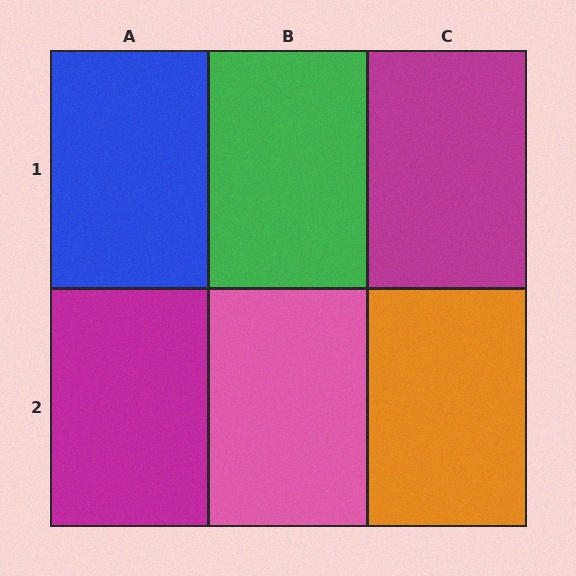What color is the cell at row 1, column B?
Green.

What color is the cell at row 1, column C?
Magenta.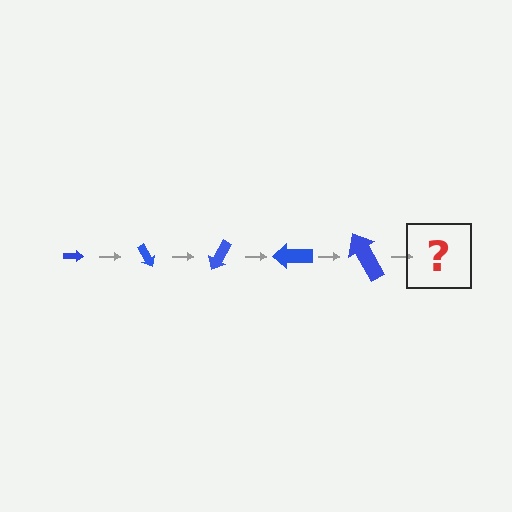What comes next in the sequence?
The next element should be an arrow, larger than the previous one and rotated 300 degrees from the start.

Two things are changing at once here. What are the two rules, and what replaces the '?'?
The two rules are that the arrow grows larger each step and it rotates 60 degrees each step. The '?' should be an arrow, larger than the previous one and rotated 300 degrees from the start.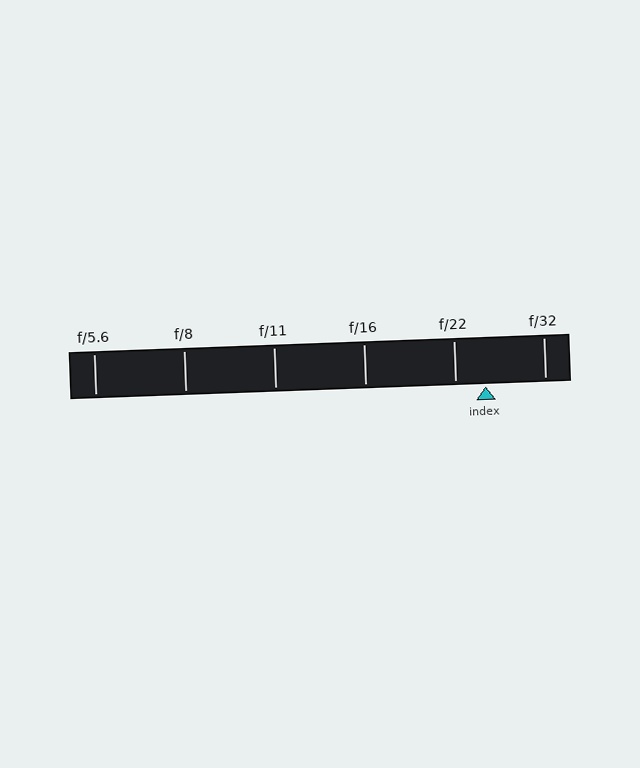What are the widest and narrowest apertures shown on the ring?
The widest aperture shown is f/5.6 and the narrowest is f/32.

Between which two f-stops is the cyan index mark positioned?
The index mark is between f/22 and f/32.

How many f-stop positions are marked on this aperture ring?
There are 6 f-stop positions marked.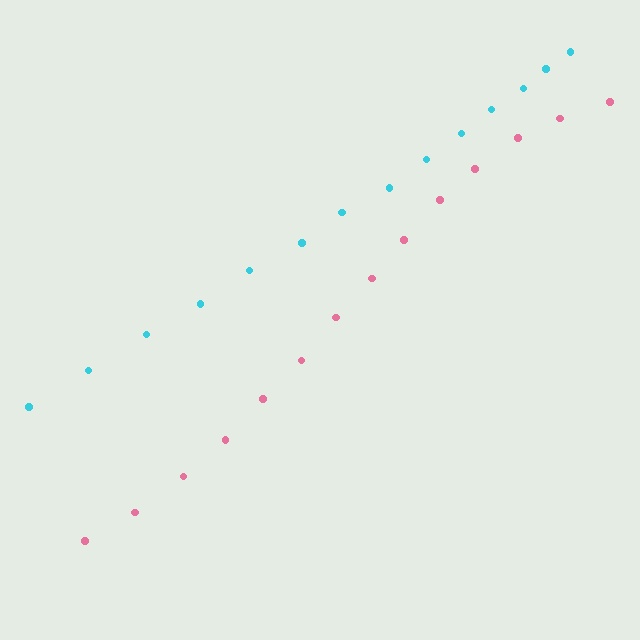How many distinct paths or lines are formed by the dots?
There are 2 distinct paths.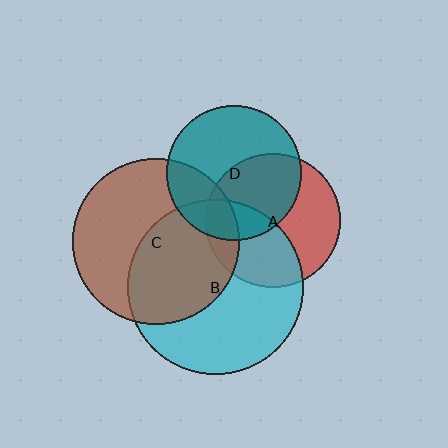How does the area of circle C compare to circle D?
Approximately 1.5 times.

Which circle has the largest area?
Circle B (cyan).